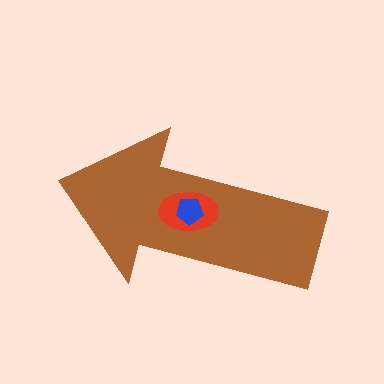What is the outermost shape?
The brown arrow.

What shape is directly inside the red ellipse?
The blue pentagon.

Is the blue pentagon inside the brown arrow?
Yes.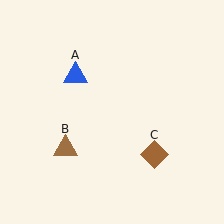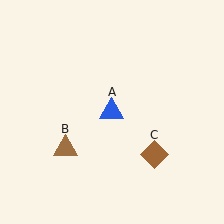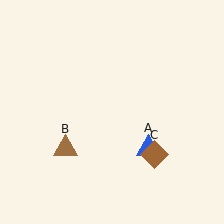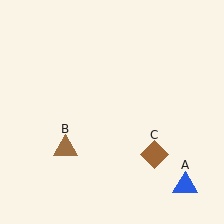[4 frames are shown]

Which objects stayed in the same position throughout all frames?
Brown triangle (object B) and brown diamond (object C) remained stationary.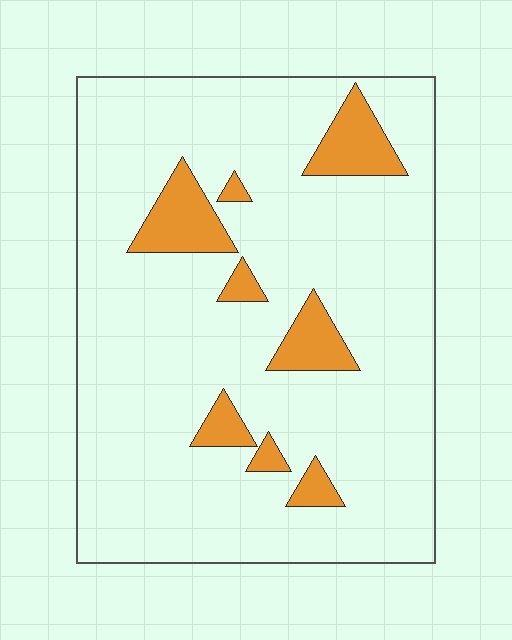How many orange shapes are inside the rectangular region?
8.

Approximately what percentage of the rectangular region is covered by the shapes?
Approximately 10%.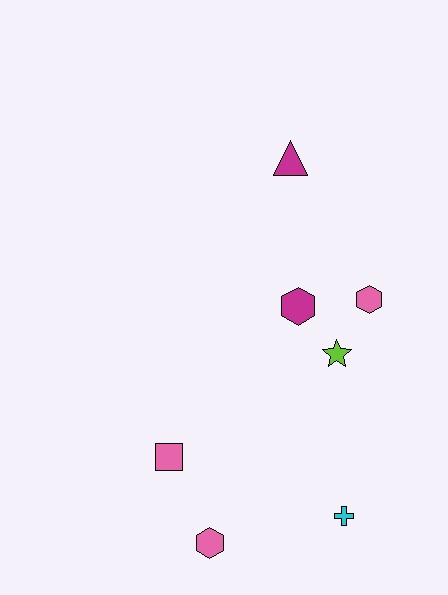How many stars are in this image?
There is 1 star.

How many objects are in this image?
There are 7 objects.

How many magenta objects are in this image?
There are 2 magenta objects.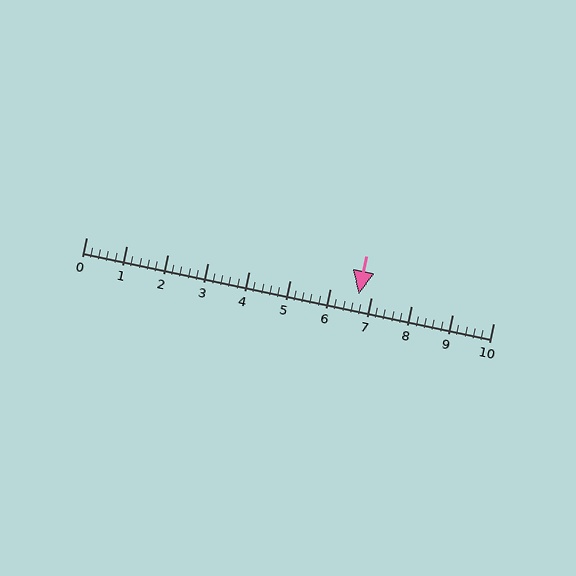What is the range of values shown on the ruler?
The ruler shows values from 0 to 10.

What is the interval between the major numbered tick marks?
The major tick marks are spaced 1 units apart.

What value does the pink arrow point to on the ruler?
The pink arrow points to approximately 6.7.